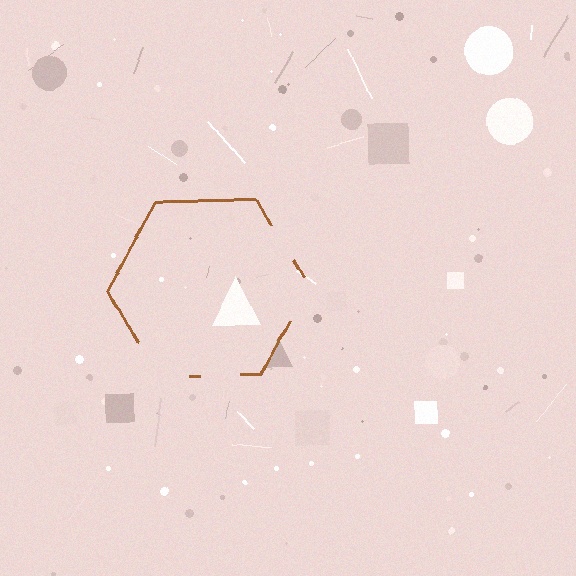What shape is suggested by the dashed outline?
The dashed outline suggests a hexagon.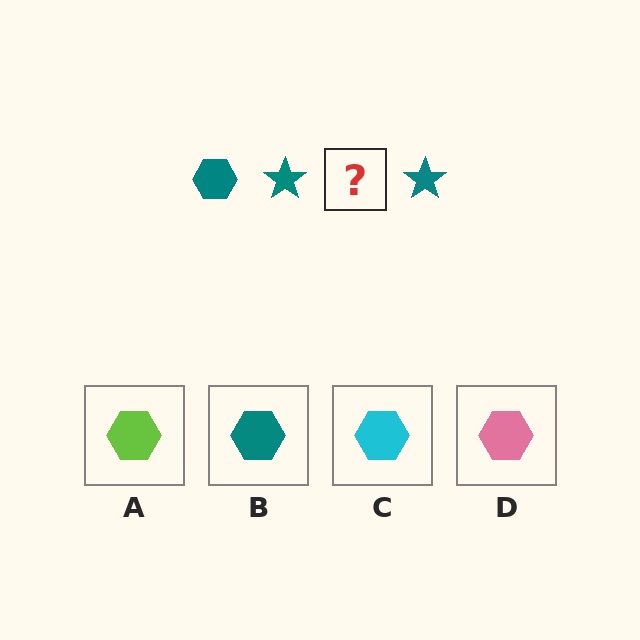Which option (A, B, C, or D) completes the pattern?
B.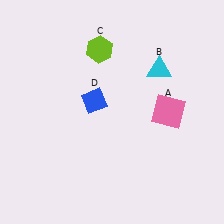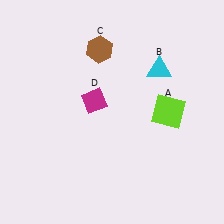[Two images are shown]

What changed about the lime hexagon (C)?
In Image 1, C is lime. In Image 2, it changed to brown.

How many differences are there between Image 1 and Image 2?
There are 3 differences between the two images.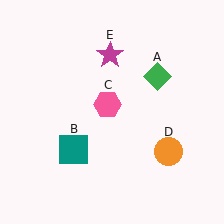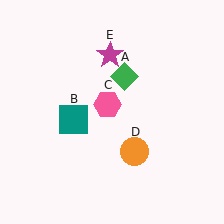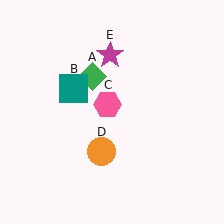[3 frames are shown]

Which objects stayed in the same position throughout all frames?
Pink hexagon (object C) and magenta star (object E) remained stationary.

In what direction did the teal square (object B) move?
The teal square (object B) moved up.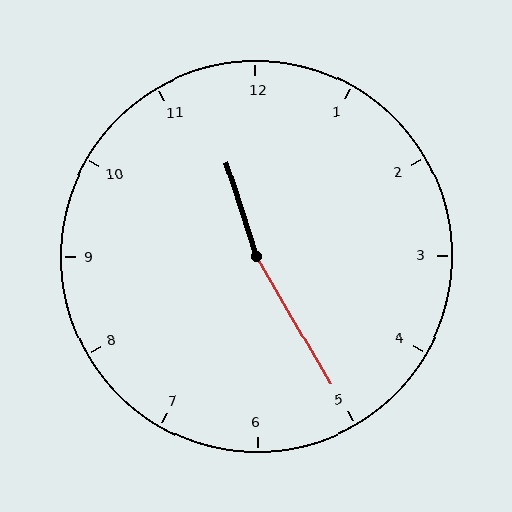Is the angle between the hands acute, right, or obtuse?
It is obtuse.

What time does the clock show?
11:25.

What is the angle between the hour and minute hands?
Approximately 168 degrees.